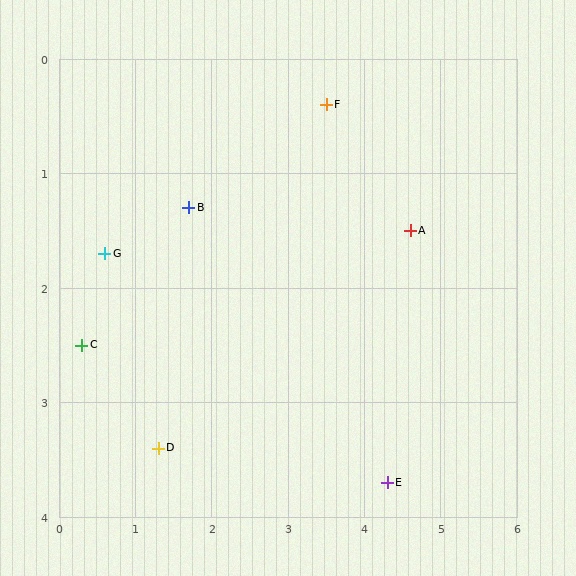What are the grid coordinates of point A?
Point A is at approximately (4.6, 1.5).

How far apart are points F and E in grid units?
Points F and E are about 3.4 grid units apart.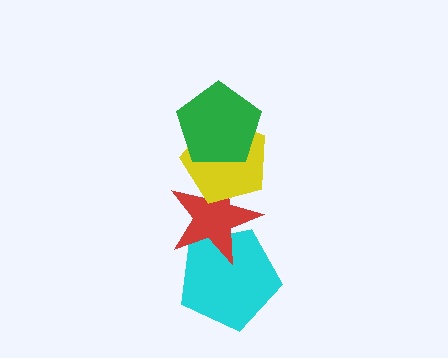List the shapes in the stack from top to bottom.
From top to bottom: the green pentagon, the yellow pentagon, the red star, the cyan pentagon.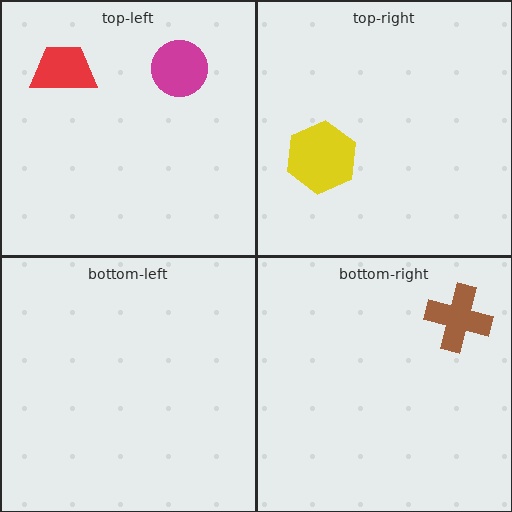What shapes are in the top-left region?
The red trapezoid, the magenta circle.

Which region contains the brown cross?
The bottom-right region.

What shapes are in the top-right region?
The yellow hexagon.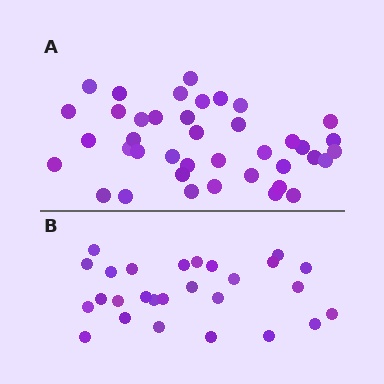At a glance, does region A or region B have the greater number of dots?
Region A (the top region) has more dots.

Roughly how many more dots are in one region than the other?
Region A has approximately 15 more dots than region B.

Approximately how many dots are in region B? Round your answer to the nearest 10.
About 30 dots. (The exact count is 27, which rounds to 30.)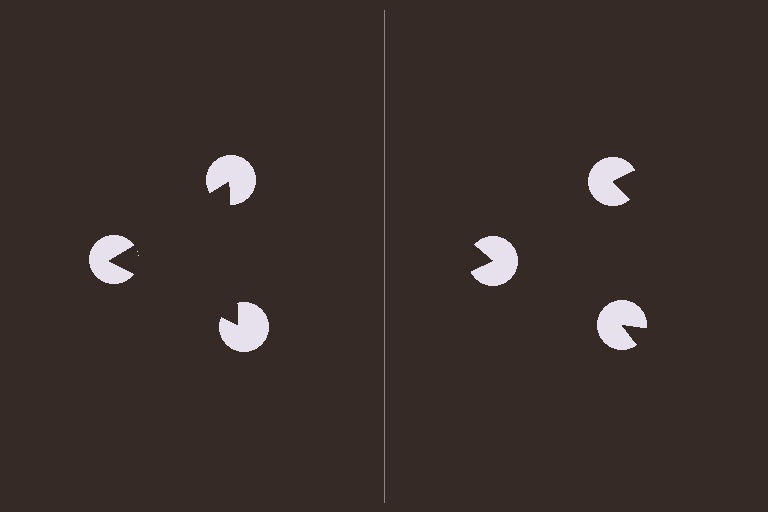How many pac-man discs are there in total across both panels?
6 — 3 on each side.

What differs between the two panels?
The pac-man discs are positioned identically on both sides; only the wedge orientations differ. On the left they align to a triangle; on the right they are misaligned.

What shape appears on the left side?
An illusory triangle.